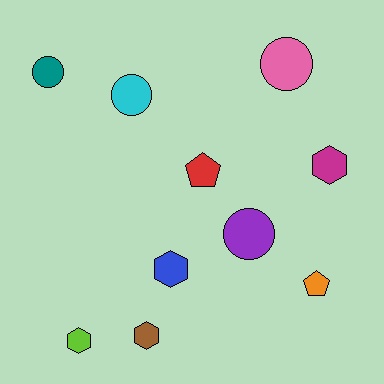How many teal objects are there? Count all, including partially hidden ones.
There is 1 teal object.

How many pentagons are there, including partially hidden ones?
There are 2 pentagons.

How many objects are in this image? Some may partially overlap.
There are 10 objects.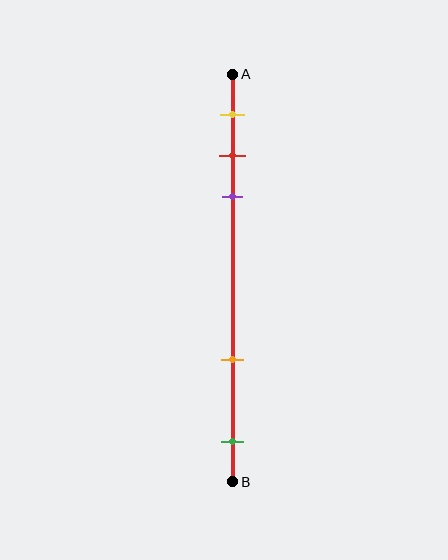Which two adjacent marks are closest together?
The red and purple marks are the closest adjacent pair.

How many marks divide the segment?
There are 5 marks dividing the segment.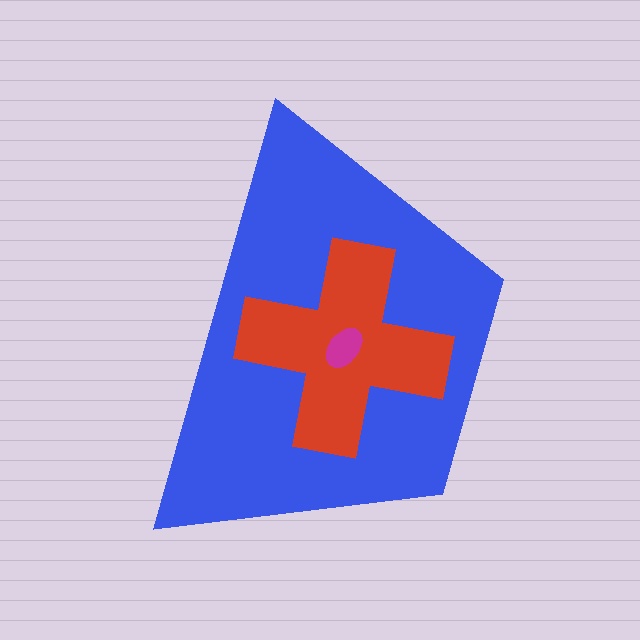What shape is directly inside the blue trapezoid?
The red cross.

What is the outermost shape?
The blue trapezoid.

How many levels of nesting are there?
3.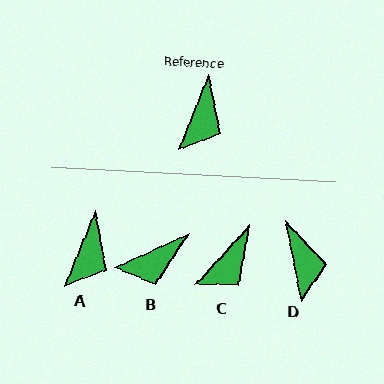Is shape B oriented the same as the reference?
No, it is off by about 44 degrees.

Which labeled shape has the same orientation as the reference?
A.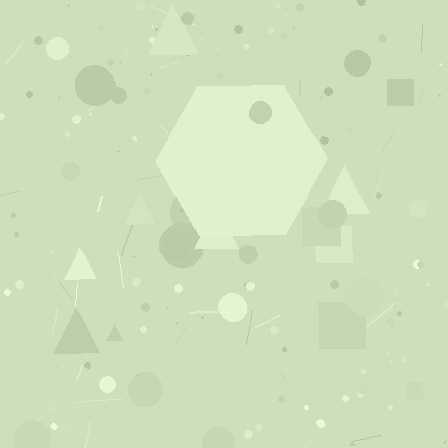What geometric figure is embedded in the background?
A hexagon is embedded in the background.